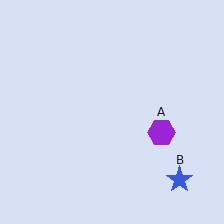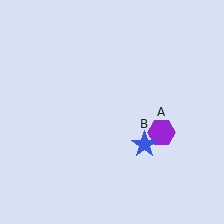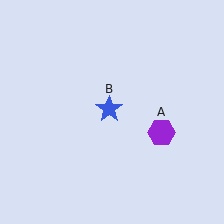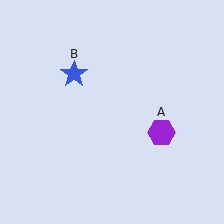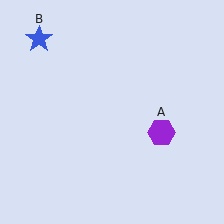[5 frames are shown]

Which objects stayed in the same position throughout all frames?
Purple hexagon (object A) remained stationary.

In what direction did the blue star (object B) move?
The blue star (object B) moved up and to the left.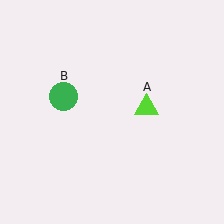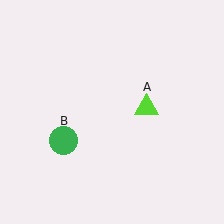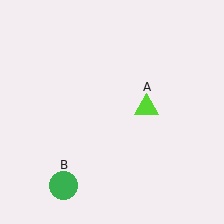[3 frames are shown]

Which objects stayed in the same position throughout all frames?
Lime triangle (object A) remained stationary.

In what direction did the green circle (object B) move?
The green circle (object B) moved down.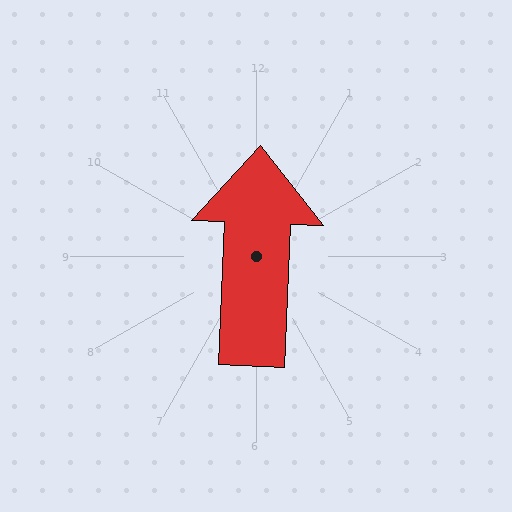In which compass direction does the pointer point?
North.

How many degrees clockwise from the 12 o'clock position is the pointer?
Approximately 2 degrees.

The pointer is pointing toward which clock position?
Roughly 12 o'clock.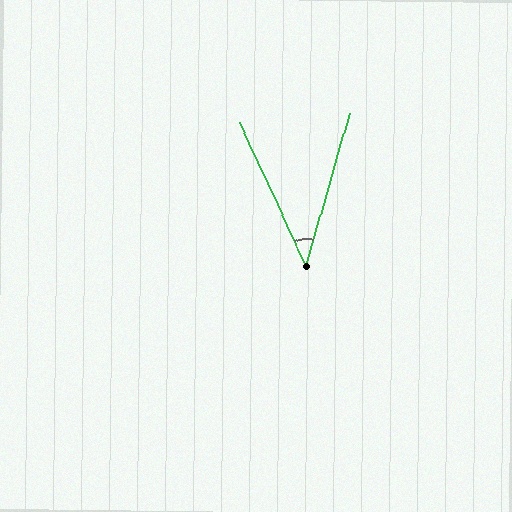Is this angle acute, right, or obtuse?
It is acute.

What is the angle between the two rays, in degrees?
Approximately 41 degrees.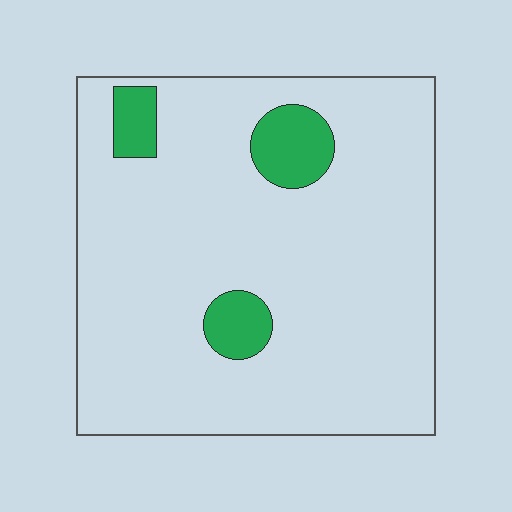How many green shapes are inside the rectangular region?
3.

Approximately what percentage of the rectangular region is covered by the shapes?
Approximately 10%.